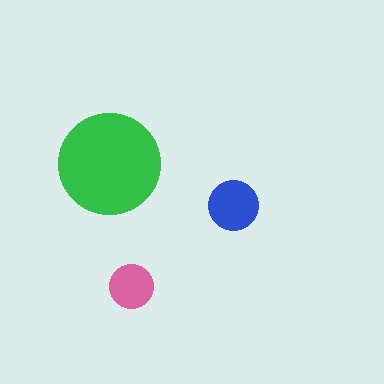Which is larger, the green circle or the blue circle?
The green one.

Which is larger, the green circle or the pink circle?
The green one.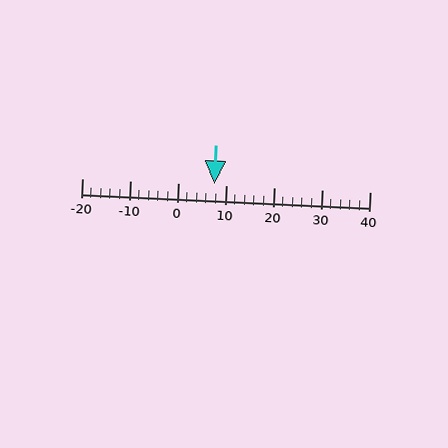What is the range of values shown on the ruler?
The ruler shows values from -20 to 40.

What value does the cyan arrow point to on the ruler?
The cyan arrow points to approximately 8.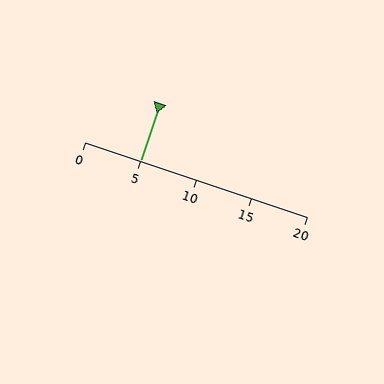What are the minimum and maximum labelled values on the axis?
The axis runs from 0 to 20.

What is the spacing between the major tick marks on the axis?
The major ticks are spaced 5 apart.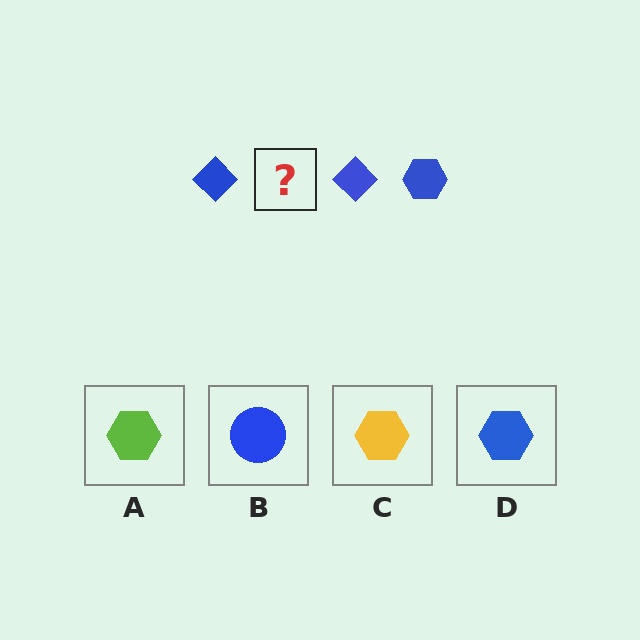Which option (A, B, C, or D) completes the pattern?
D.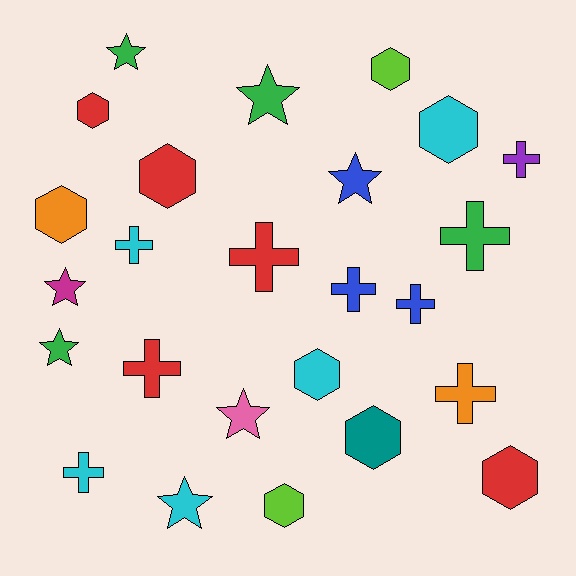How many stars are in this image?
There are 7 stars.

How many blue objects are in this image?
There are 3 blue objects.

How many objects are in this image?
There are 25 objects.